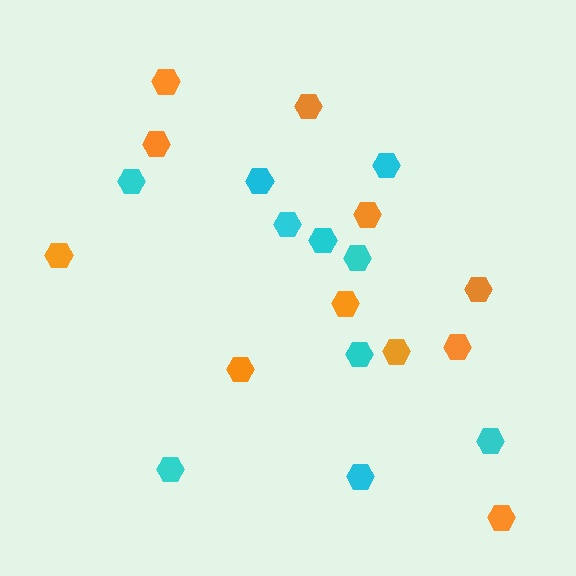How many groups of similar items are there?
There are 2 groups: one group of orange hexagons (11) and one group of cyan hexagons (10).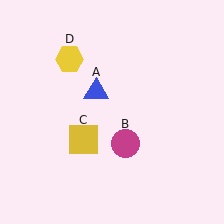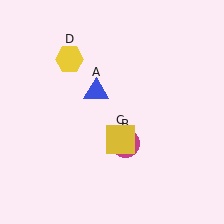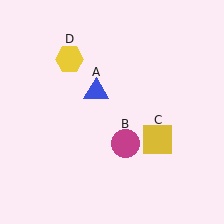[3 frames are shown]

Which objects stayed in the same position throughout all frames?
Blue triangle (object A) and magenta circle (object B) and yellow hexagon (object D) remained stationary.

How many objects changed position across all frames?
1 object changed position: yellow square (object C).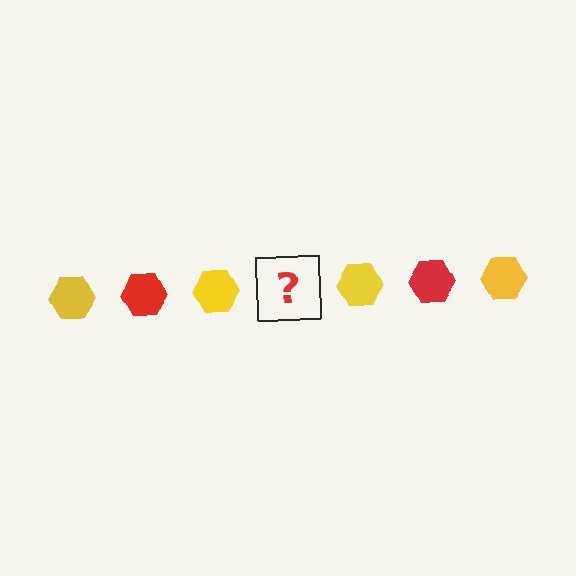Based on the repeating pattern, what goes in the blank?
The blank should be a red hexagon.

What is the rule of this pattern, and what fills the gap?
The rule is that the pattern cycles through yellow, red hexagons. The gap should be filled with a red hexagon.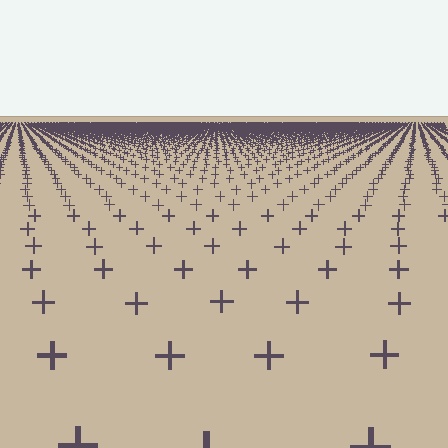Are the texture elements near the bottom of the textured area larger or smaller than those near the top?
Larger. Near the bottom, elements are closer to the viewer and appear at a bigger on-screen size.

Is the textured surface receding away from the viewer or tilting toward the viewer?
The surface is receding away from the viewer. Texture elements get smaller and denser toward the top.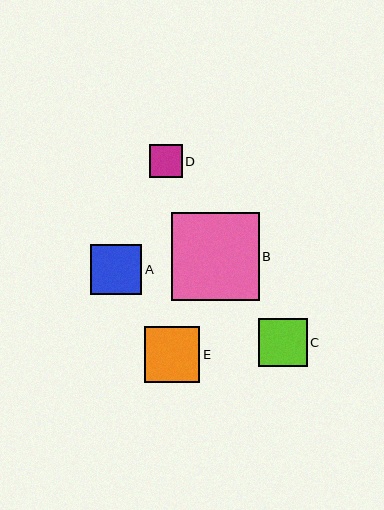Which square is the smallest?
Square D is the smallest with a size of approximately 33 pixels.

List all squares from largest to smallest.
From largest to smallest: B, E, A, C, D.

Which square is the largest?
Square B is the largest with a size of approximately 88 pixels.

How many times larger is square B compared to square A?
Square B is approximately 1.7 times the size of square A.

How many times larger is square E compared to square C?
Square E is approximately 1.2 times the size of square C.